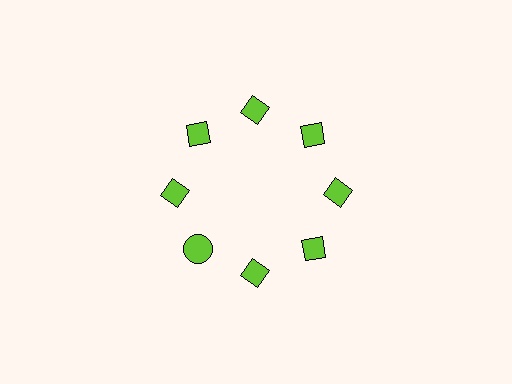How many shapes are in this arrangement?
There are 8 shapes arranged in a ring pattern.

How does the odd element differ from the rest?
It has a different shape: circle instead of diamond.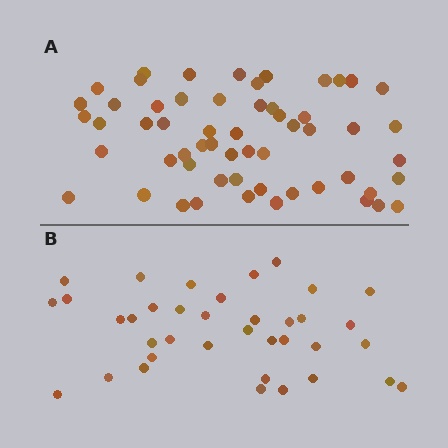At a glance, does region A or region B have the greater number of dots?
Region A (the top region) has more dots.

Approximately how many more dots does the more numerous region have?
Region A has approximately 20 more dots than region B.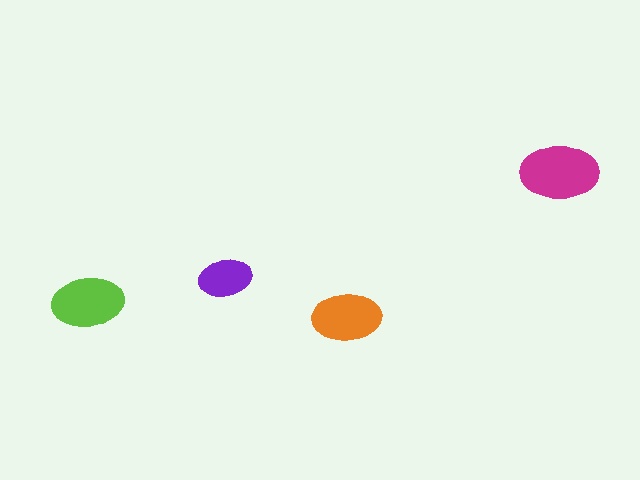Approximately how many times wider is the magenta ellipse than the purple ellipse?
About 1.5 times wider.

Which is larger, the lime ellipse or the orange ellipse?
The lime one.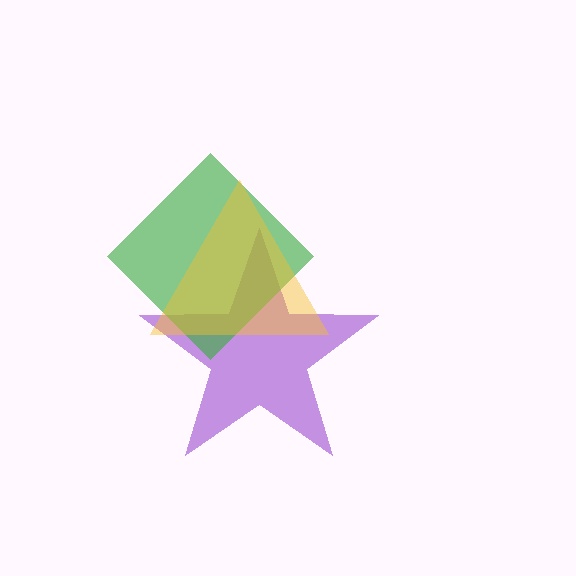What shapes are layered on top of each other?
The layered shapes are: a purple star, a green diamond, a yellow triangle.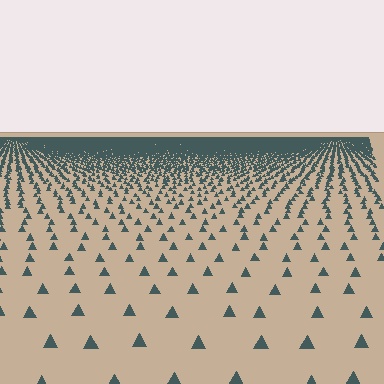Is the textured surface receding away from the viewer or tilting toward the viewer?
The surface is receding away from the viewer. Texture elements get smaller and denser toward the top.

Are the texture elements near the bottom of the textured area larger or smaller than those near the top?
Larger. Near the bottom, elements are closer to the viewer and appear at a bigger on-screen size.